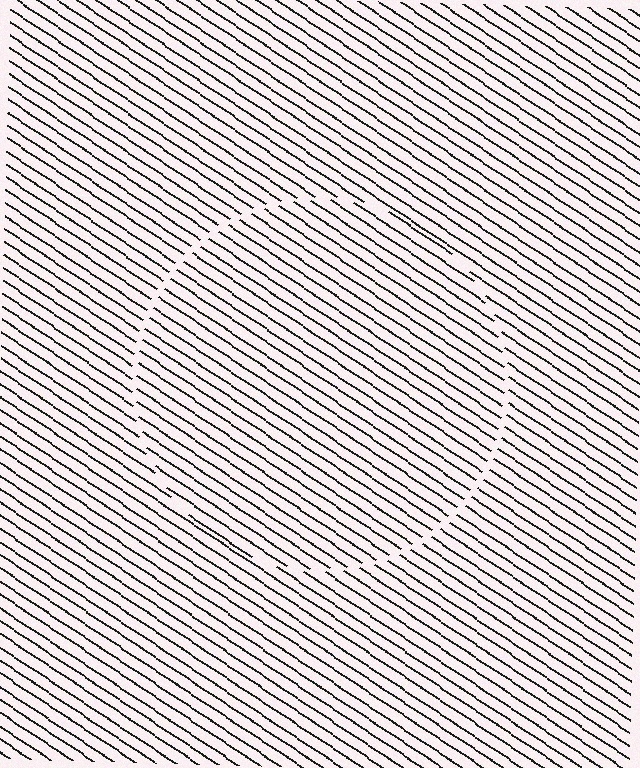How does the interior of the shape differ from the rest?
The interior of the shape contains the same grating, shifted by half a period — the contour is defined by the phase discontinuity where line-ends from the inner and outer gratings abut.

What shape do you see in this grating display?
An illusory circle. The interior of the shape contains the same grating, shifted by half a period — the contour is defined by the phase discontinuity where line-ends from the inner and outer gratings abut.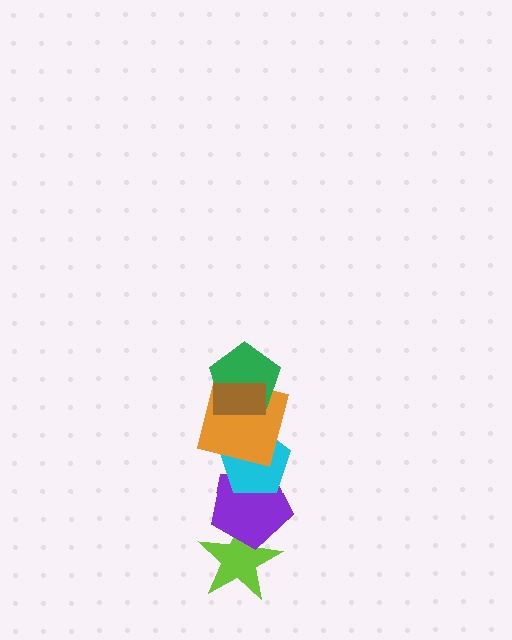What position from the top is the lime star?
The lime star is 6th from the top.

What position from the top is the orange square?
The orange square is 3rd from the top.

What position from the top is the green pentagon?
The green pentagon is 2nd from the top.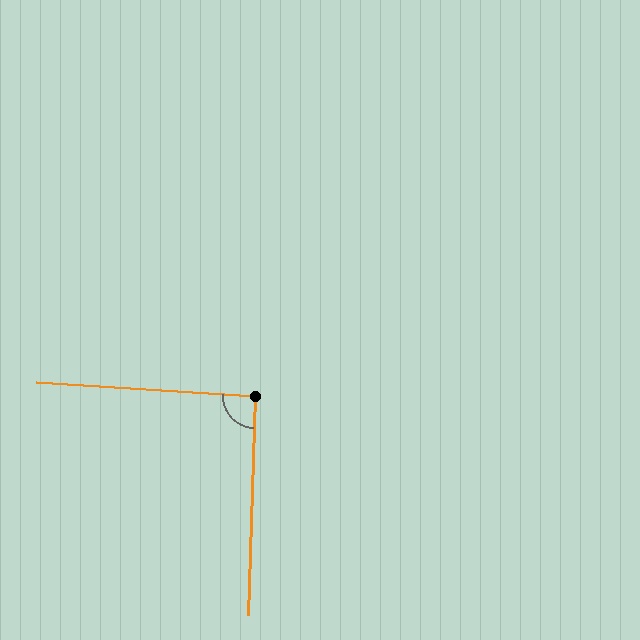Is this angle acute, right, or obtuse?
It is approximately a right angle.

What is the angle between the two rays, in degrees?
Approximately 92 degrees.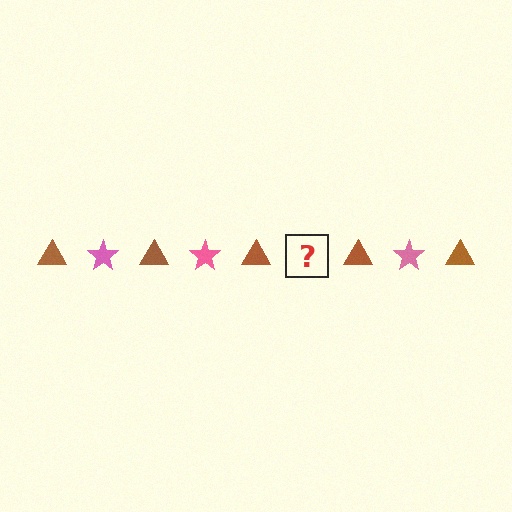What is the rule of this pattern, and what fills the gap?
The rule is that the pattern alternates between brown triangle and pink star. The gap should be filled with a pink star.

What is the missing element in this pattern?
The missing element is a pink star.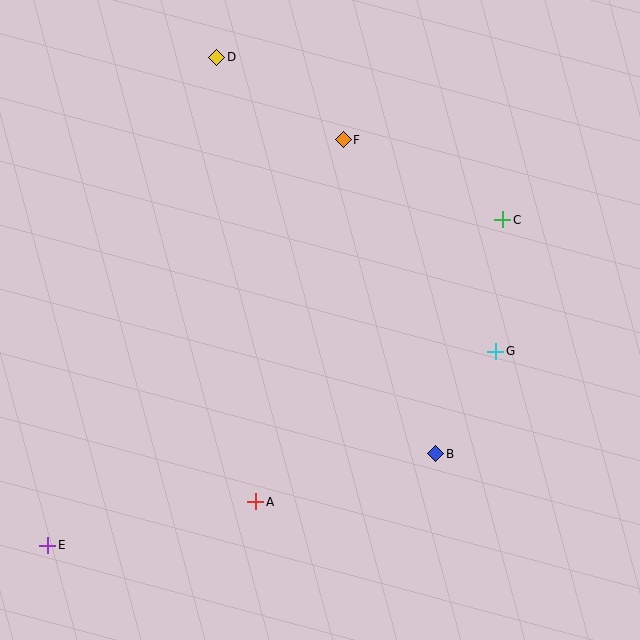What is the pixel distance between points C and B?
The distance between C and B is 244 pixels.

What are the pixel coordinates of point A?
Point A is at (256, 502).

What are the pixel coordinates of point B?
Point B is at (436, 454).